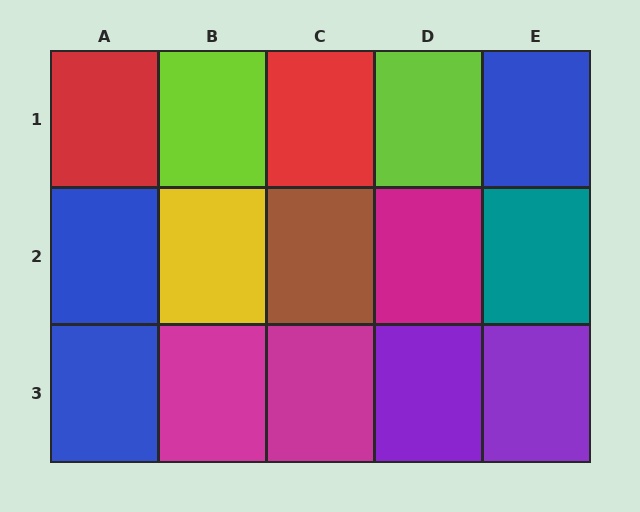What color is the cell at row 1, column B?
Lime.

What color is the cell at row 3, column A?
Blue.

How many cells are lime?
2 cells are lime.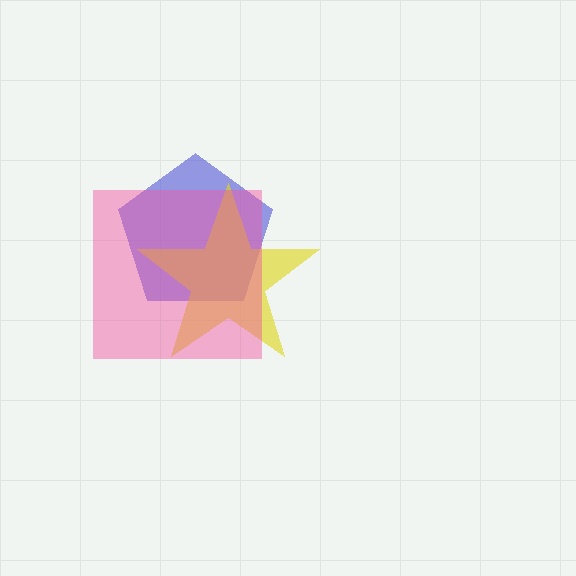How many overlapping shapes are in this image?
There are 3 overlapping shapes in the image.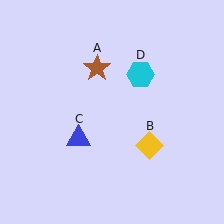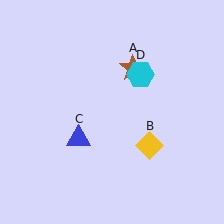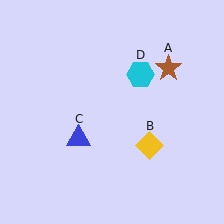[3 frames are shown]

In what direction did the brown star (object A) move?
The brown star (object A) moved right.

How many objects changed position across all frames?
1 object changed position: brown star (object A).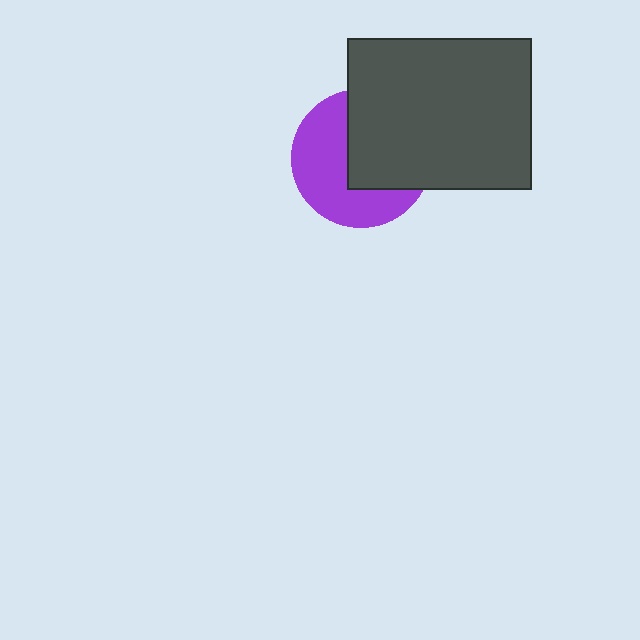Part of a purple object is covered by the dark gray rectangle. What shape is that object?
It is a circle.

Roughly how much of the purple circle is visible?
About half of it is visible (roughly 52%).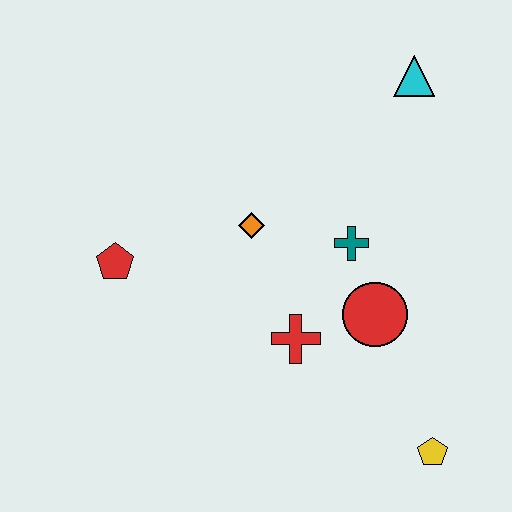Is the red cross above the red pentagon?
No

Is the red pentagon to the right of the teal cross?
No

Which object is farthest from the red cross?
The cyan triangle is farthest from the red cross.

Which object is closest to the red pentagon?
The orange diamond is closest to the red pentagon.